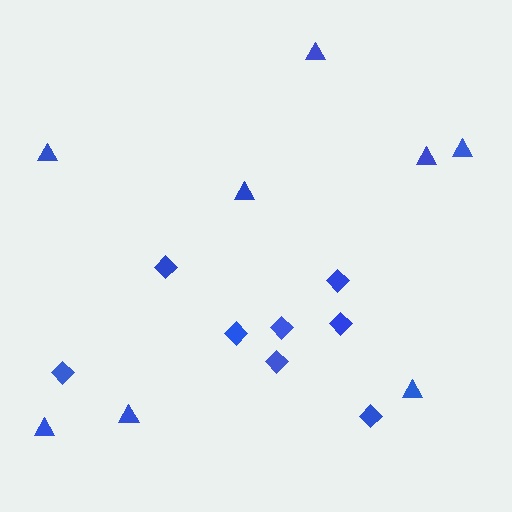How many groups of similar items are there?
There are 2 groups: one group of triangles (8) and one group of diamonds (8).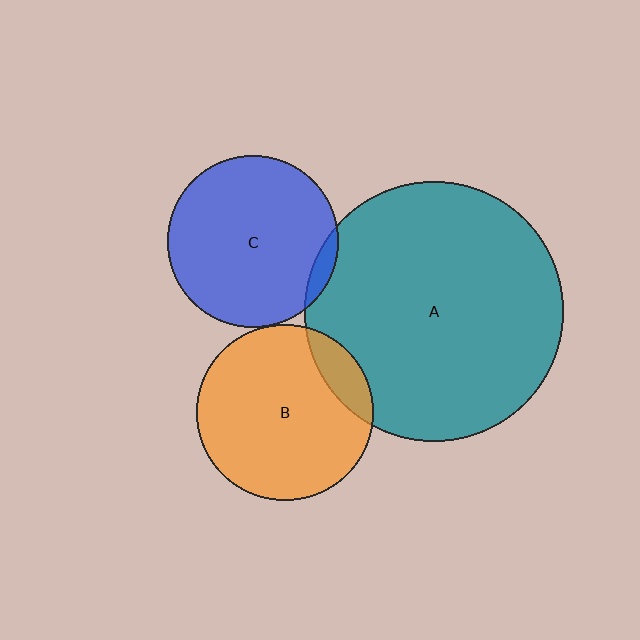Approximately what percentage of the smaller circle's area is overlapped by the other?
Approximately 5%.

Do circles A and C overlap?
Yes.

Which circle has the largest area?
Circle A (teal).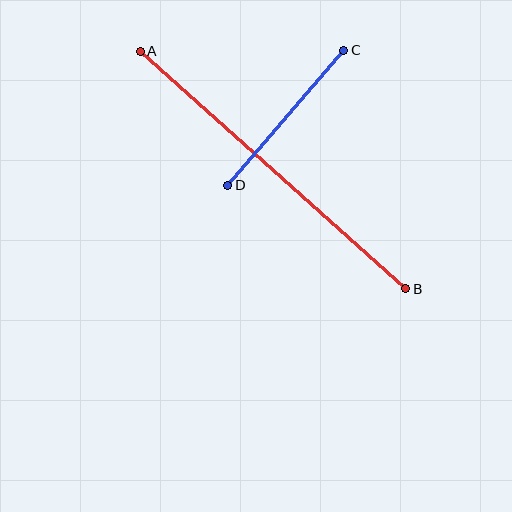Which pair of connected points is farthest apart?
Points A and B are farthest apart.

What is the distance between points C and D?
The distance is approximately 178 pixels.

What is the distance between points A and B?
The distance is approximately 356 pixels.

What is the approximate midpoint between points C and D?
The midpoint is at approximately (286, 118) pixels.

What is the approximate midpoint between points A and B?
The midpoint is at approximately (273, 170) pixels.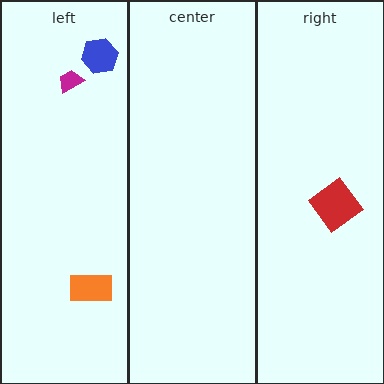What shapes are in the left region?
The orange rectangle, the blue hexagon, the magenta trapezoid.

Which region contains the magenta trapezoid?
The left region.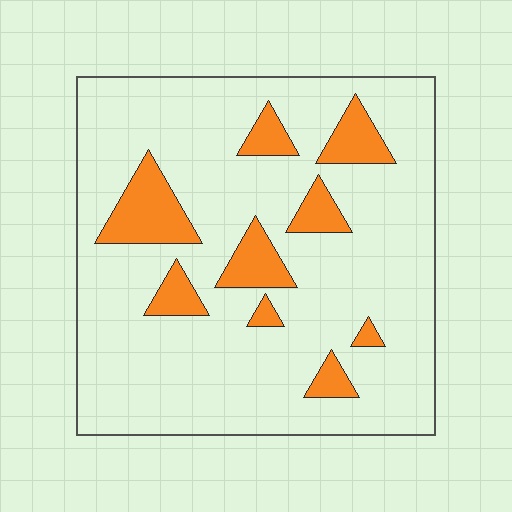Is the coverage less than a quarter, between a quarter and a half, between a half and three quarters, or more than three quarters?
Less than a quarter.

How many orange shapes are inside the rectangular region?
9.